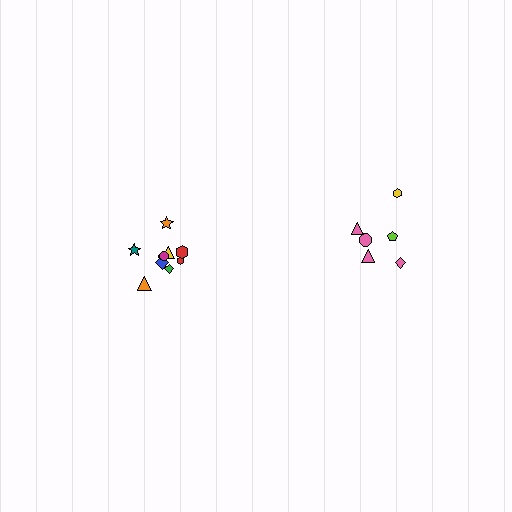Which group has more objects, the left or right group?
The left group.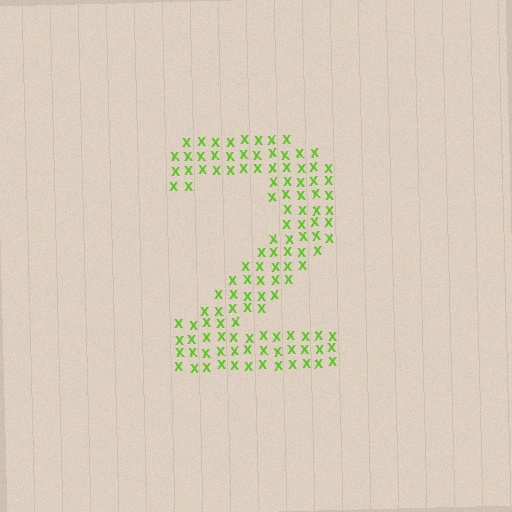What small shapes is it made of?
It is made of small letter X's.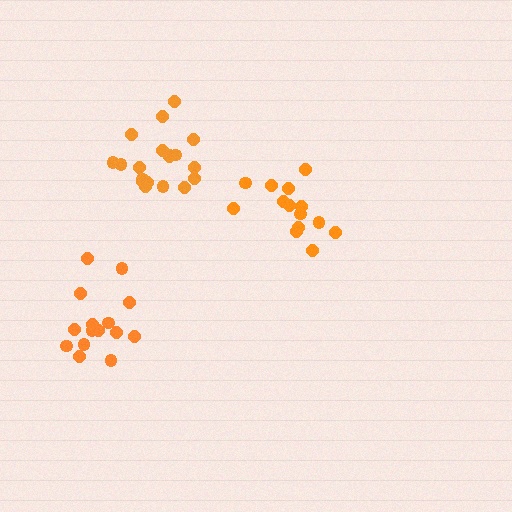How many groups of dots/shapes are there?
There are 3 groups.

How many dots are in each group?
Group 1: 14 dots, Group 2: 15 dots, Group 3: 19 dots (48 total).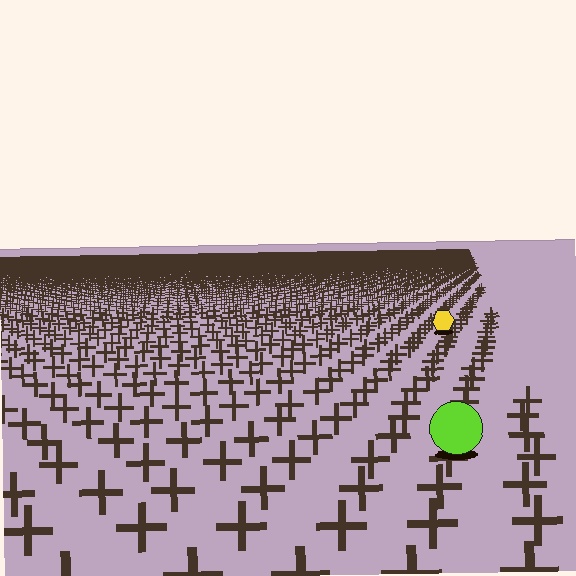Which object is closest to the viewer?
The lime circle is closest. The texture marks near it are larger and more spread out.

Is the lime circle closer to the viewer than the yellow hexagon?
Yes. The lime circle is closer — you can tell from the texture gradient: the ground texture is coarser near it.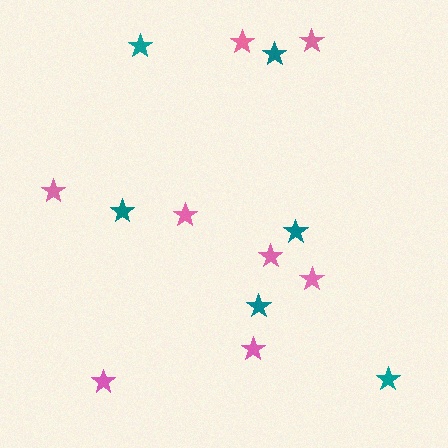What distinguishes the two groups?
There are 2 groups: one group of teal stars (6) and one group of pink stars (8).